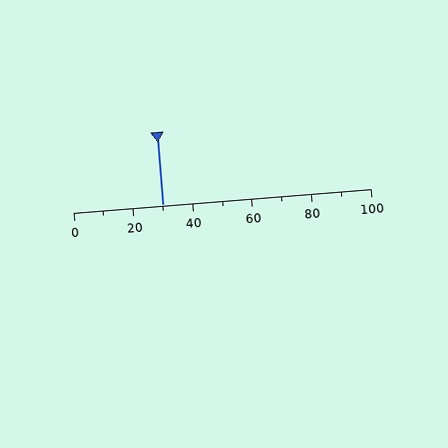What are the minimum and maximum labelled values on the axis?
The axis runs from 0 to 100.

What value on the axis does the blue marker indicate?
The marker indicates approximately 30.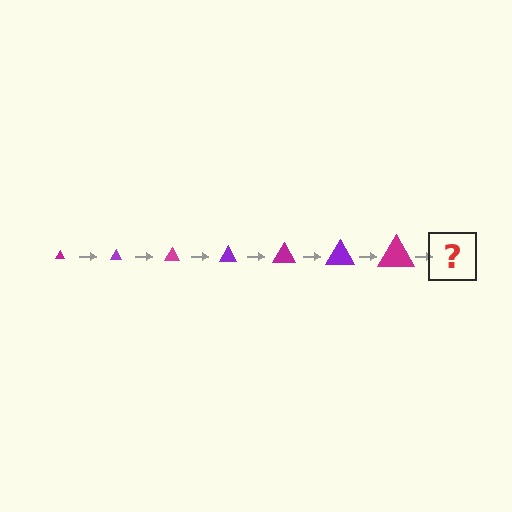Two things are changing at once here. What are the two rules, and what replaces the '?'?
The two rules are that the triangle grows larger each step and the color cycles through magenta and purple. The '?' should be a purple triangle, larger than the previous one.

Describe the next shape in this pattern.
It should be a purple triangle, larger than the previous one.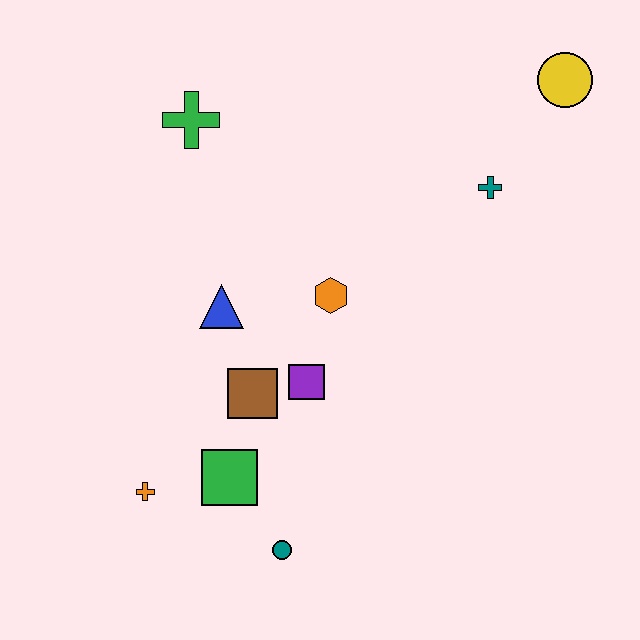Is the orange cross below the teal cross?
Yes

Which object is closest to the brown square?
The purple square is closest to the brown square.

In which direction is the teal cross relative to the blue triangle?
The teal cross is to the right of the blue triangle.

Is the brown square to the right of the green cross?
Yes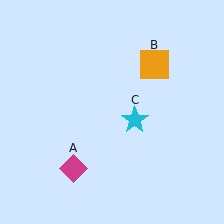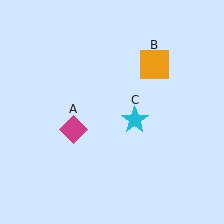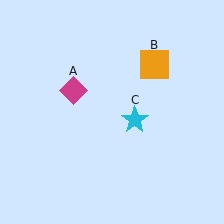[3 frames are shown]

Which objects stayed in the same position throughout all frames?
Orange square (object B) and cyan star (object C) remained stationary.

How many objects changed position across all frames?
1 object changed position: magenta diamond (object A).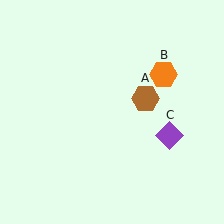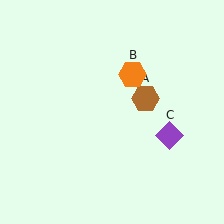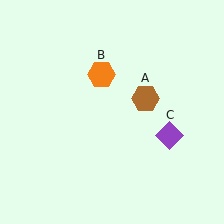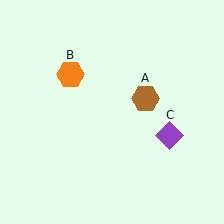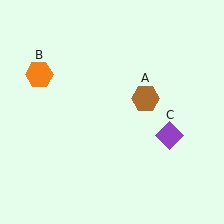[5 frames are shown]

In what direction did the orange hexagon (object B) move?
The orange hexagon (object B) moved left.